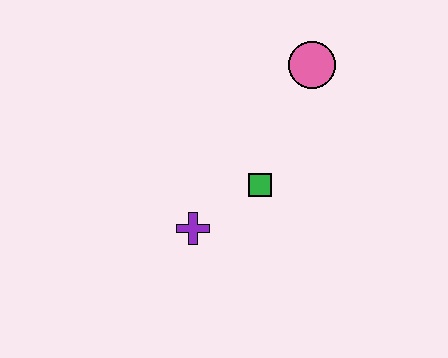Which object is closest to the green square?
The purple cross is closest to the green square.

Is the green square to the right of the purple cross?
Yes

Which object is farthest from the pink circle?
The purple cross is farthest from the pink circle.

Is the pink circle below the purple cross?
No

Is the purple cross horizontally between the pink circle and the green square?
No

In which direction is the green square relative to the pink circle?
The green square is below the pink circle.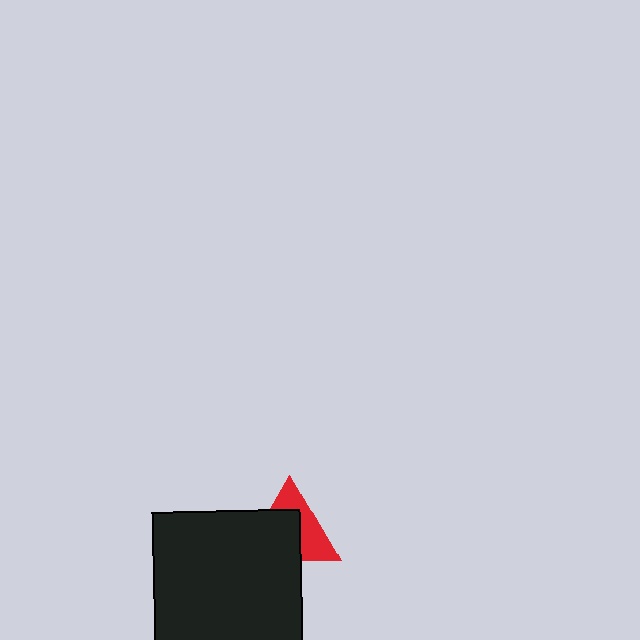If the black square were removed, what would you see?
You would see the complete red triangle.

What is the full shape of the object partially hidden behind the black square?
The partially hidden object is a red triangle.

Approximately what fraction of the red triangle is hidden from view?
Roughly 54% of the red triangle is hidden behind the black square.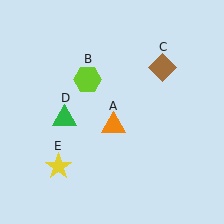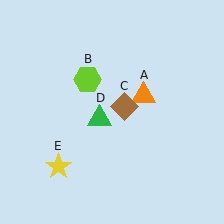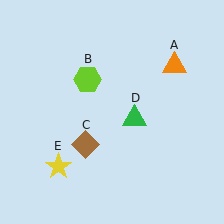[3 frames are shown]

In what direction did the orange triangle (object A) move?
The orange triangle (object A) moved up and to the right.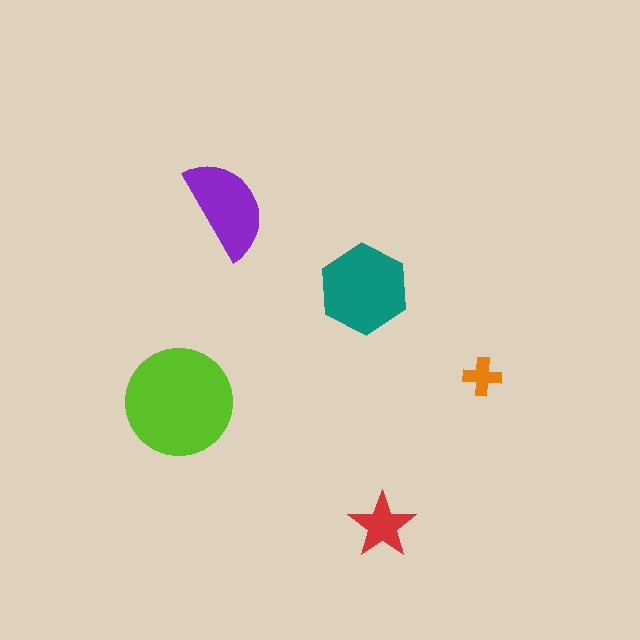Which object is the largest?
The lime circle.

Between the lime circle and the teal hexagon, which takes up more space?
The lime circle.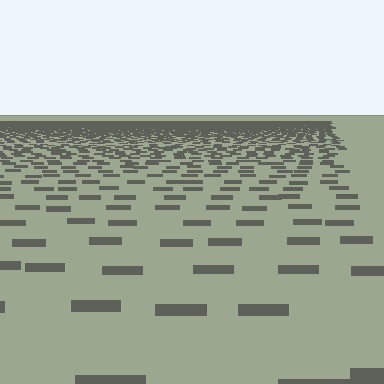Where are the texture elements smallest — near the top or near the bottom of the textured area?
Near the top.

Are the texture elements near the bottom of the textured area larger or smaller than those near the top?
Larger. Near the bottom, elements are closer to the viewer and appear at a bigger on-screen size.